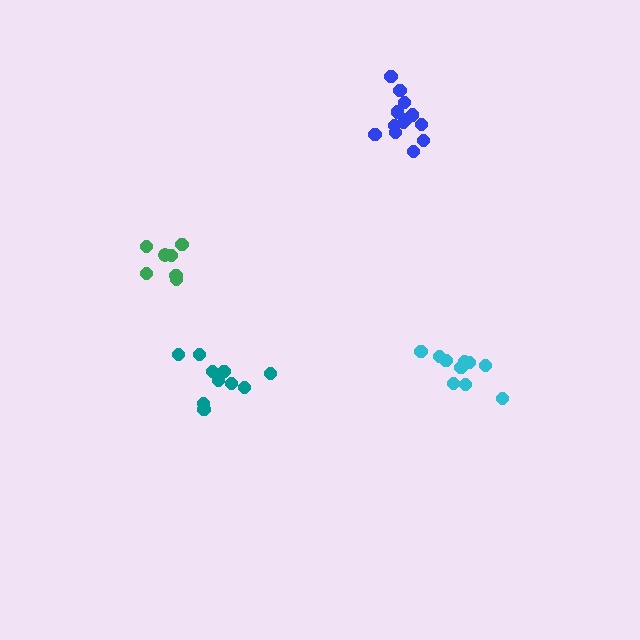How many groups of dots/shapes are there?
There are 4 groups.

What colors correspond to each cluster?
The clusters are colored: teal, cyan, blue, green.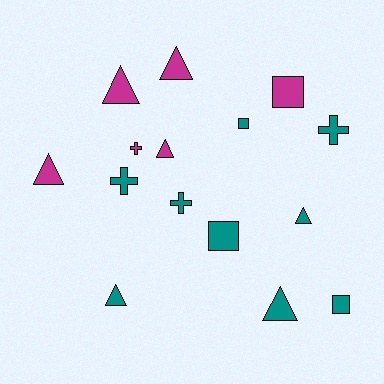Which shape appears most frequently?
Triangle, with 7 objects.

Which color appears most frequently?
Teal, with 9 objects.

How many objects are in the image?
There are 15 objects.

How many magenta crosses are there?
There is 1 magenta cross.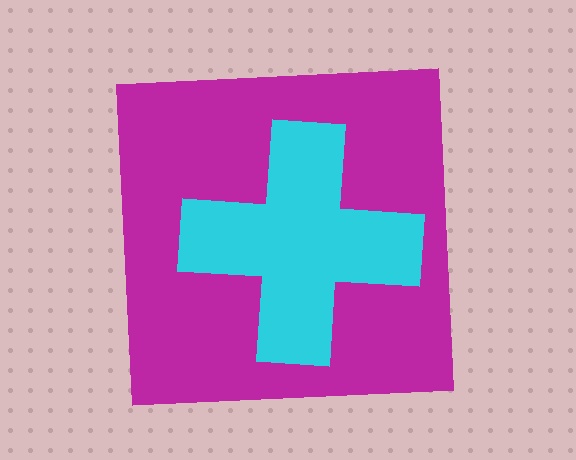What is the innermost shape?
The cyan cross.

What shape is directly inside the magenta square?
The cyan cross.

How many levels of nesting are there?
2.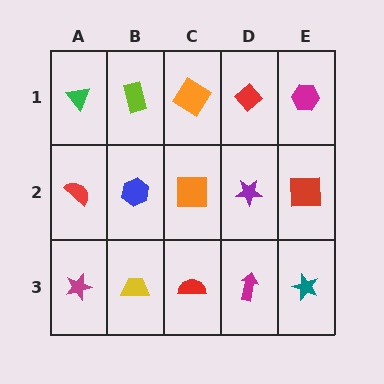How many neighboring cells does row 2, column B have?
4.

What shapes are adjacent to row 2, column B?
A lime rectangle (row 1, column B), a yellow trapezoid (row 3, column B), a red semicircle (row 2, column A), an orange square (row 2, column C).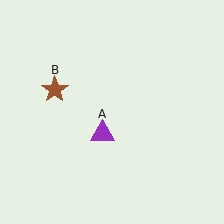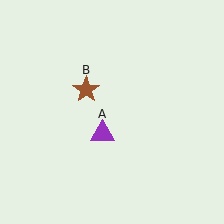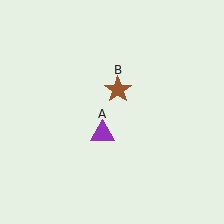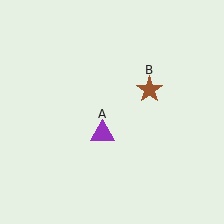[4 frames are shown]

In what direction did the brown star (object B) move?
The brown star (object B) moved right.